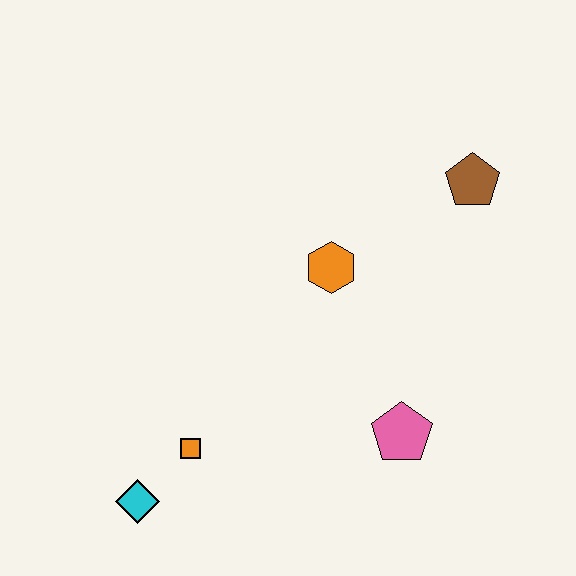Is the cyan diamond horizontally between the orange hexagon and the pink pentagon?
No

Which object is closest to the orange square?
The cyan diamond is closest to the orange square.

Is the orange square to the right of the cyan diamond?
Yes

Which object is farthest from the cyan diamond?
The brown pentagon is farthest from the cyan diamond.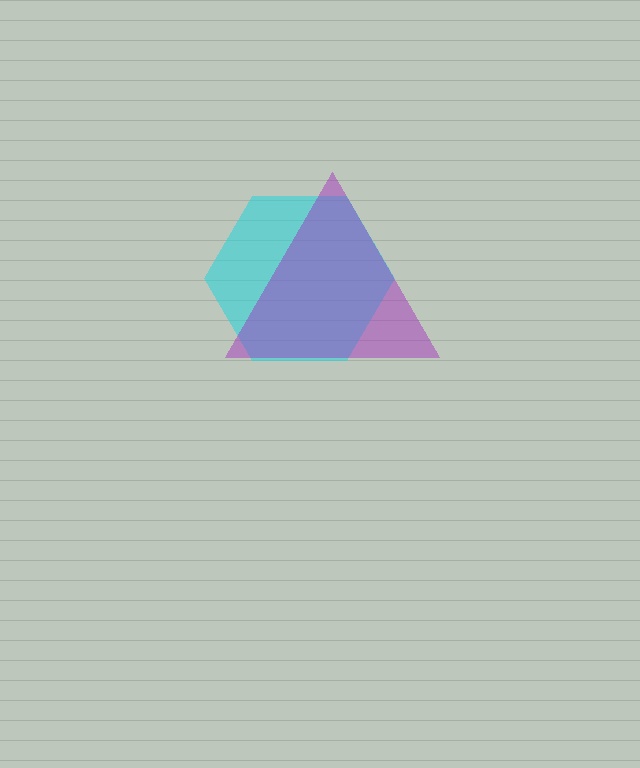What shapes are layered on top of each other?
The layered shapes are: a cyan hexagon, a purple triangle.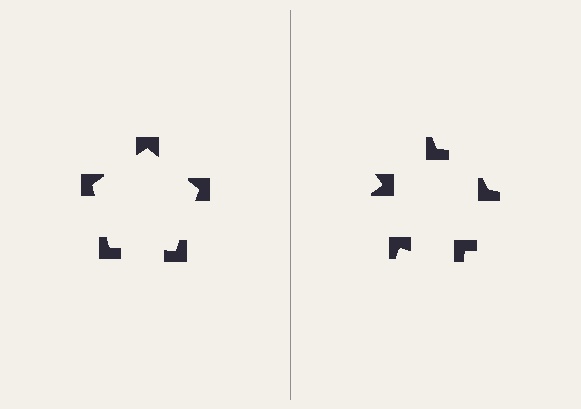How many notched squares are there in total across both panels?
10 — 5 on each side.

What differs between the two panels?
The notched squares are positioned identically on both sides; only the wedge orientations differ. On the left they align to a pentagon; on the right they are misaligned.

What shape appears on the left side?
An illusory pentagon.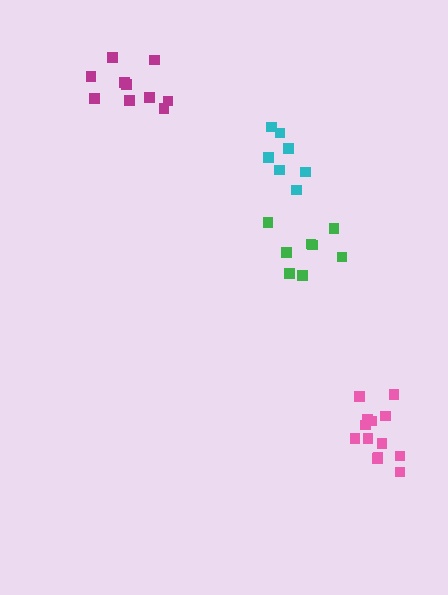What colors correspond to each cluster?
The clusters are colored: magenta, pink, cyan, green.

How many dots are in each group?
Group 1: 10 dots, Group 2: 13 dots, Group 3: 7 dots, Group 4: 8 dots (38 total).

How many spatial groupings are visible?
There are 4 spatial groupings.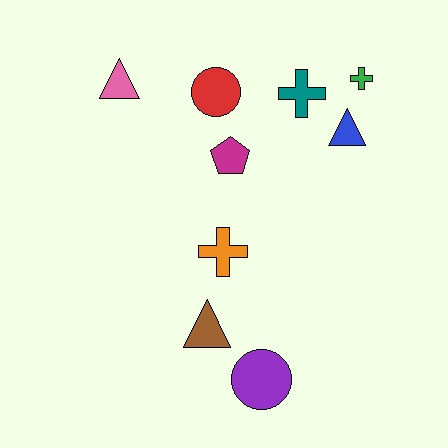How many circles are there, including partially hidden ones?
There are 2 circles.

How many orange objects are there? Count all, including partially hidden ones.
There is 1 orange object.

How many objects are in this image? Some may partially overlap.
There are 9 objects.